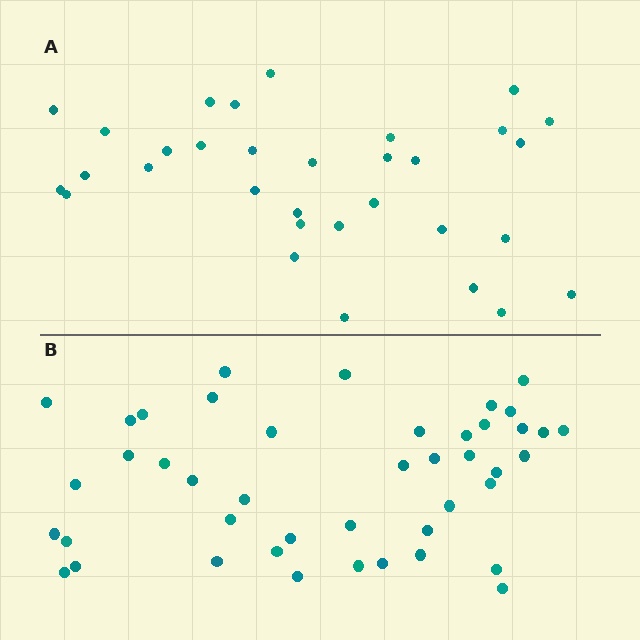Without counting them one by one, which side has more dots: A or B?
Region B (the bottom region) has more dots.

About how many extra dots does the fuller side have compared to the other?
Region B has roughly 12 or so more dots than region A.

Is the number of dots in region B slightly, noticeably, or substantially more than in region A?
Region B has noticeably more, but not dramatically so. The ratio is roughly 1.4 to 1.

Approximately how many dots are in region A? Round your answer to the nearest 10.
About 30 dots. (The exact count is 32, which rounds to 30.)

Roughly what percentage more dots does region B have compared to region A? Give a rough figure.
About 40% more.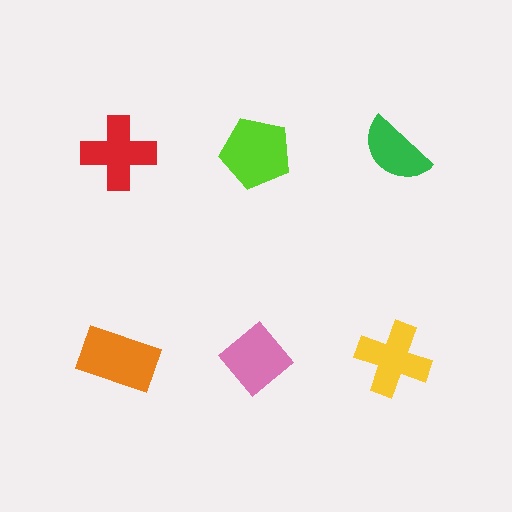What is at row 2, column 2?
A pink diamond.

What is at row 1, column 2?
A lime pentagon.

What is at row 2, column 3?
A yellow cross.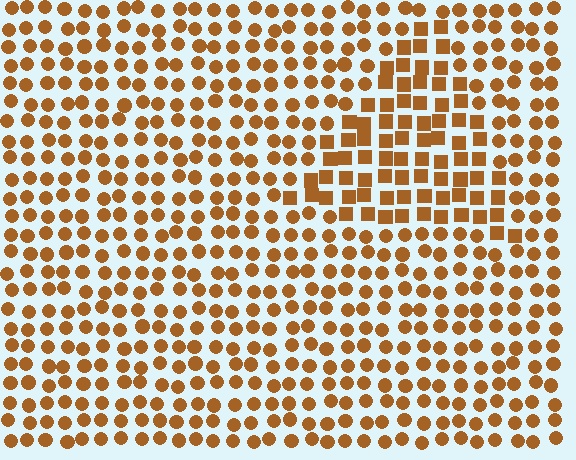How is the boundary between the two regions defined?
The boundary is defined by a change in element shape: squares inside vs. circles outside. All elements share the same color and spacing.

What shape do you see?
I see a triangle.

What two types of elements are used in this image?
The image uses squares inside the triangle region and circles outside it.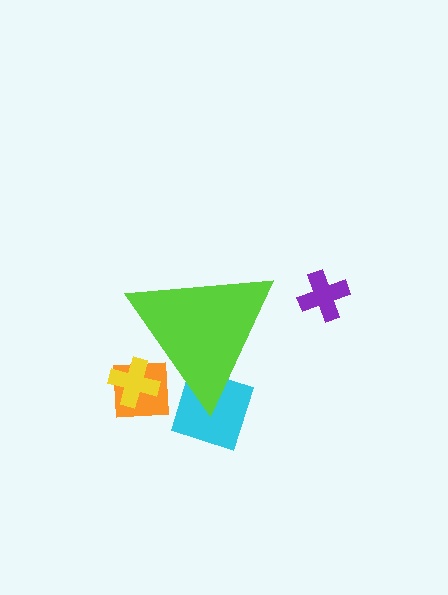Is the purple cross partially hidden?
No, the purple cross is fully visible.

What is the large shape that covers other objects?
A lime triangle.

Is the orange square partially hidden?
Yes, the orange square is partially hidden behind the lime triangle.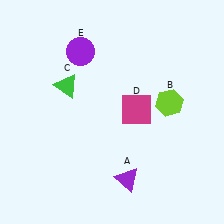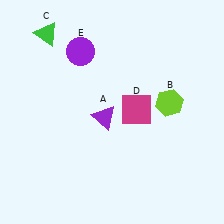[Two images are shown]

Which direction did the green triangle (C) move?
The green triangle (C) moved up.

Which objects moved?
The objects that moved are: the purple triangle (A), the green triangle (C).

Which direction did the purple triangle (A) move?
The purple triangle (A) moved up.